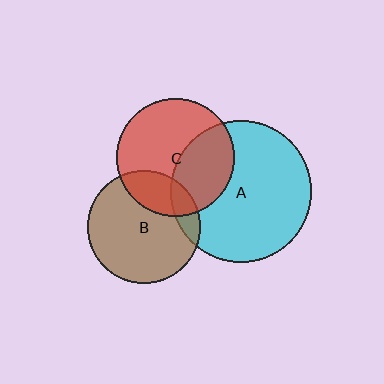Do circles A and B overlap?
Yes.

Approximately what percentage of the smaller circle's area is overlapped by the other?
Approximately 10%.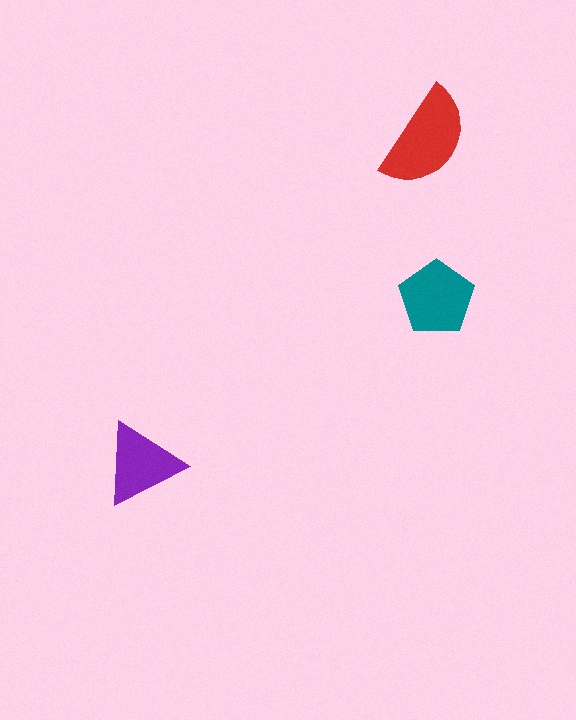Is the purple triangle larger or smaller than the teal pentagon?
Smaller.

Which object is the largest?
The red semicircle.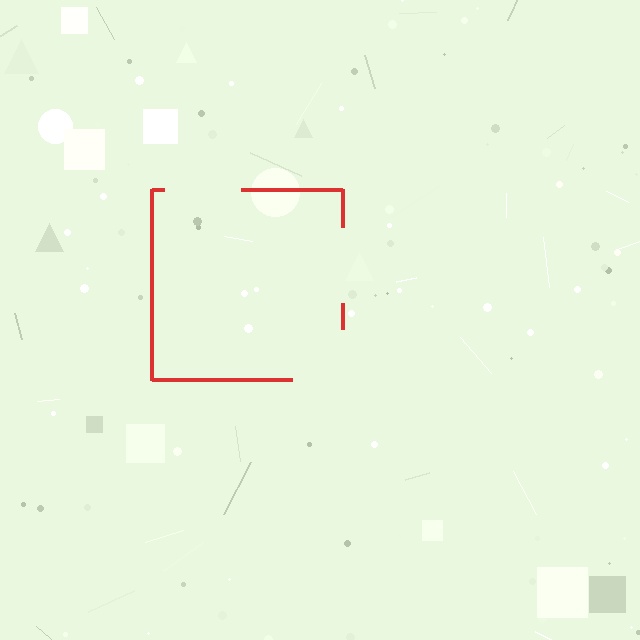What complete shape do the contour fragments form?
The contour fragments form a square.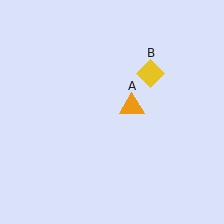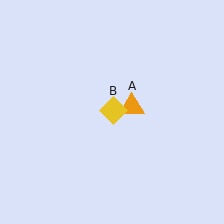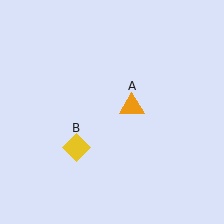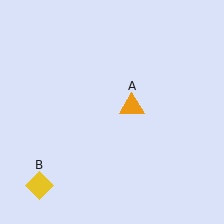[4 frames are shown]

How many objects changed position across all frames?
1 object changed position: yellow diamond (object B).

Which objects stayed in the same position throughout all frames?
Orange triangle (object A) remained stationary.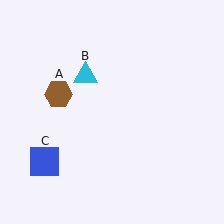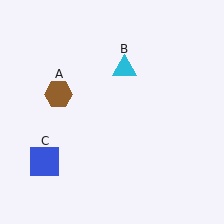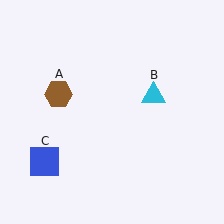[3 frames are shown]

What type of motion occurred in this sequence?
The cyan triangle (object B) rotated clockwise around the center of the scene.